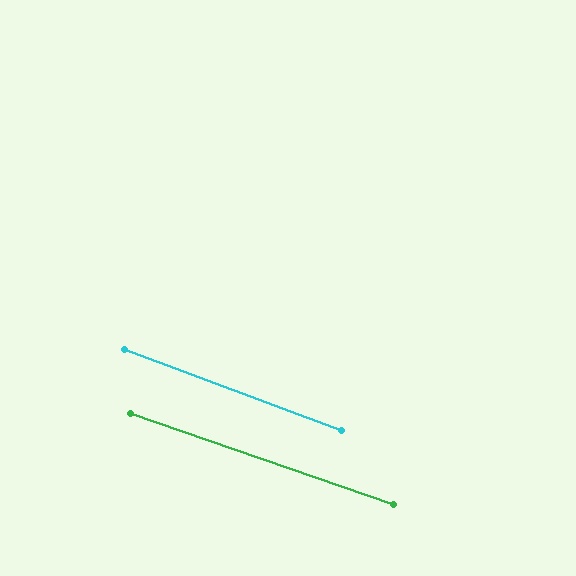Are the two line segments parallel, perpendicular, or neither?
Parallel — their directions differ by only 1.4°.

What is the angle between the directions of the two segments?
Approximately 1 degree.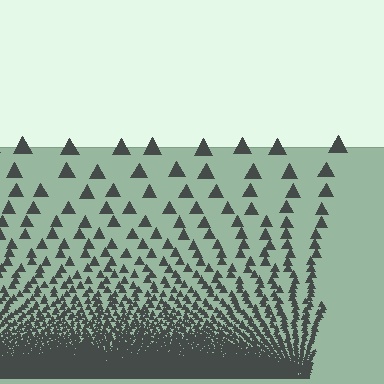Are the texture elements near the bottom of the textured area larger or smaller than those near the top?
Smaller. The gradient is inverted — elements near the bottom are smaller and denser.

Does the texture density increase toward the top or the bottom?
Density increases toward the bottom.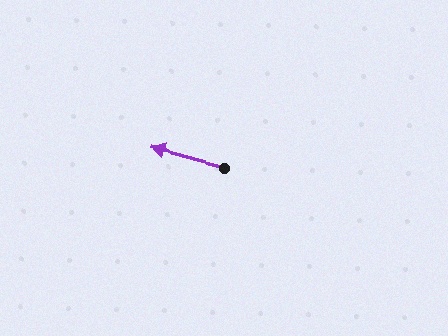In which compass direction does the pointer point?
West.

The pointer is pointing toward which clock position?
Roughly 10 o'clock.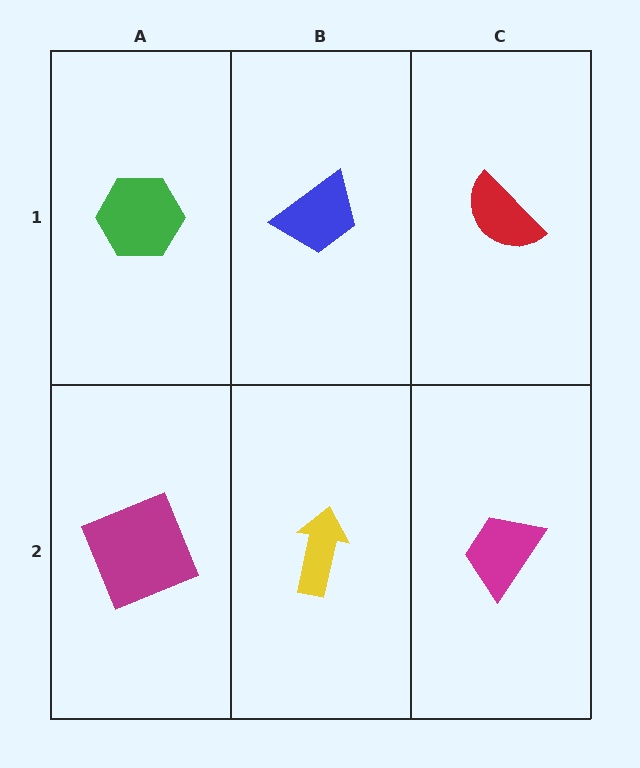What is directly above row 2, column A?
A green hexagon.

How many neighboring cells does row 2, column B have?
3.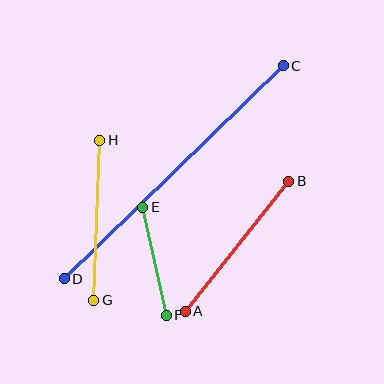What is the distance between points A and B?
The distance is approximately 166 pixels.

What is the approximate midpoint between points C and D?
The midpoint is at approximately (174, 172) pixels.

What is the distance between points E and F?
The distance is approximately 110 pixels.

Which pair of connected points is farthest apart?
Points C and D are farthest apart.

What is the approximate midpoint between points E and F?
The midpoint is at approximately (155, 261) pixels.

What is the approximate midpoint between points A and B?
The midpoint is at approximately (237, 246) pixels.